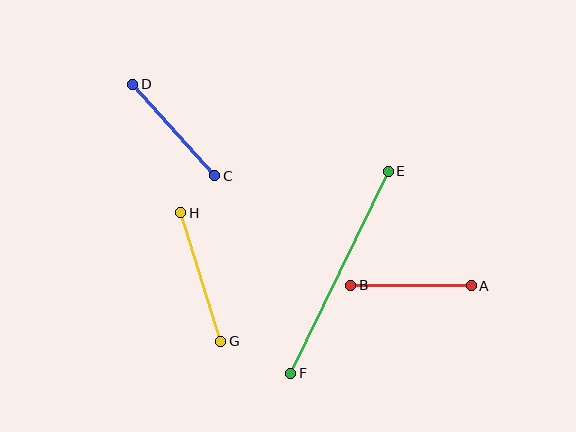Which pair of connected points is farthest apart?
Points E and F are farthest apart.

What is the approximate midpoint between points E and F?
The midpoint is at approximately (340, 272) pixels.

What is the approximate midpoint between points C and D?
The midpoint is at approximately (174, 130) pixels.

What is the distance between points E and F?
The distance is approximately 224 pixels.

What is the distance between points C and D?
The distance is approximately 123 pixels.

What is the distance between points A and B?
The distance is approximately 121 pixels.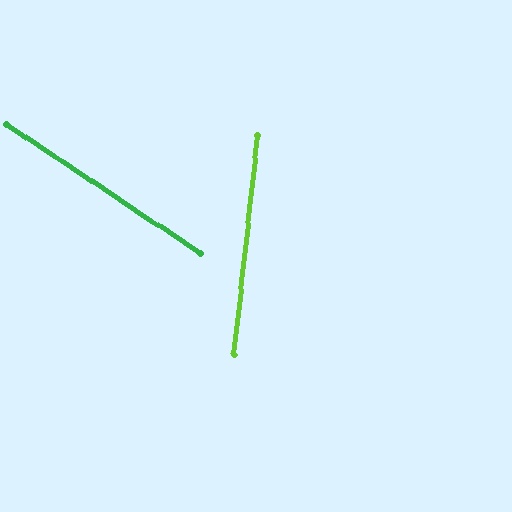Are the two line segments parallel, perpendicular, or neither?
Neither parallel nor perpendicular — they differ by about 62°.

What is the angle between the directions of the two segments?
Approximately 62 degrees.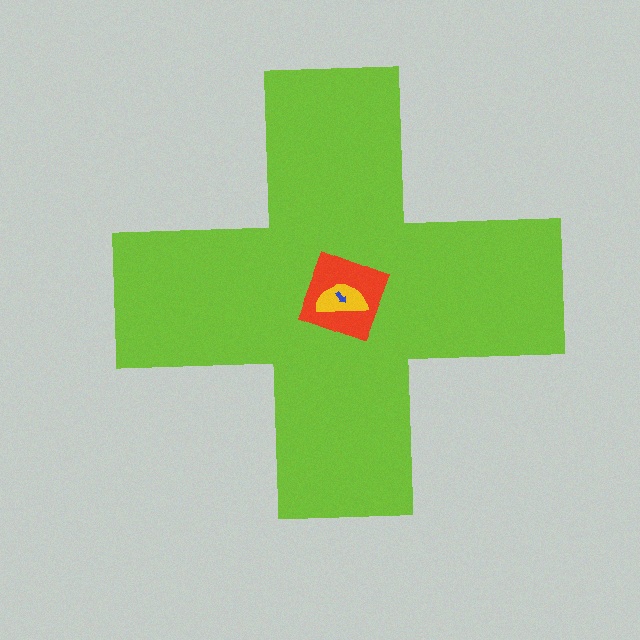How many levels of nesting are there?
4.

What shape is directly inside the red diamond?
The yellow semicircle.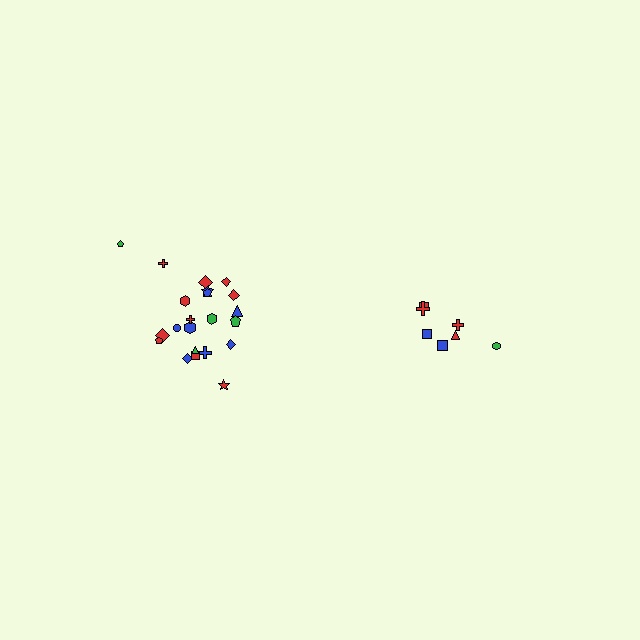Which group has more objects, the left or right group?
The left group.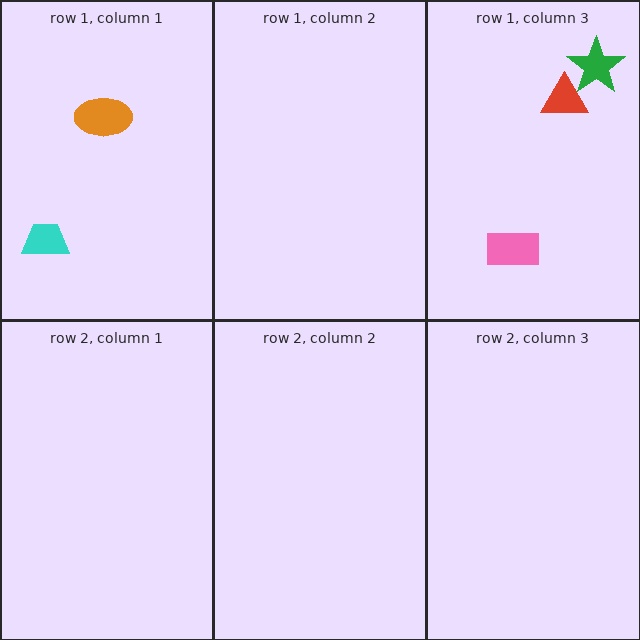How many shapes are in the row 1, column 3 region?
3.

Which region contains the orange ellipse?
The row 1, column 1 region.